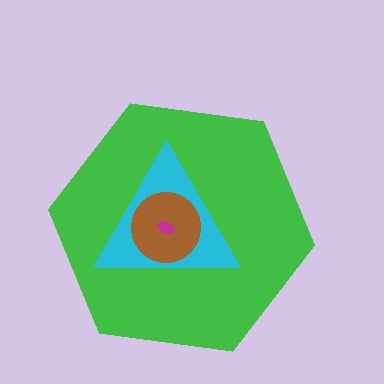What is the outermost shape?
The green hexagon.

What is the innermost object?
The magenta ellipse.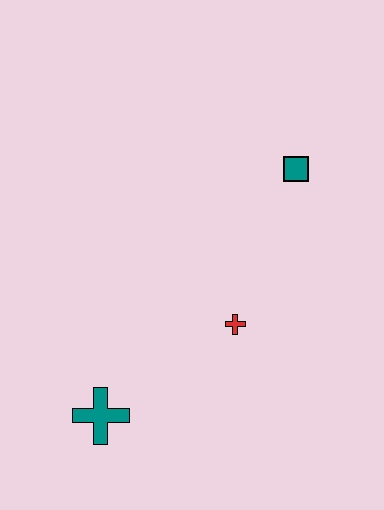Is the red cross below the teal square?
Yes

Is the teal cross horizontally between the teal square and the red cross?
No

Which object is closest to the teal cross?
The red cross is closest to the teal cross.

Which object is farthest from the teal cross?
The teal square is farthest from the teal cross.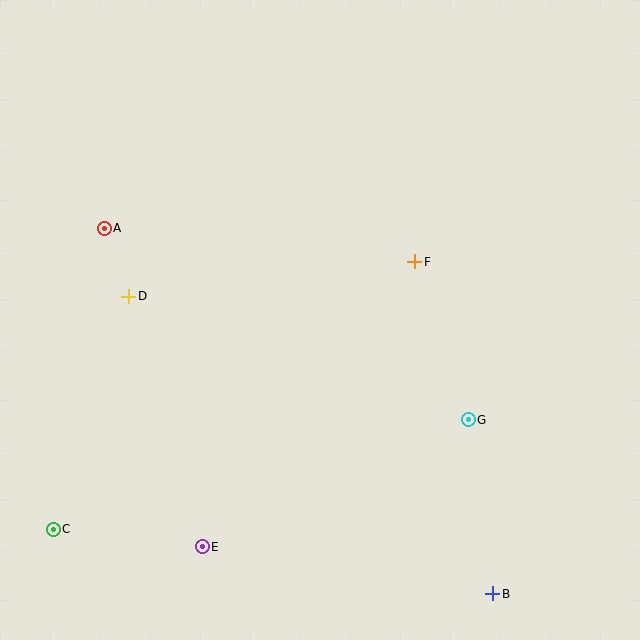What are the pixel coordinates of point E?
Point E is at (202, 547).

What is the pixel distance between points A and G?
The distance between A and G is 412 pixels.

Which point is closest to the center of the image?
Point F at (415, 262) is closest to the center.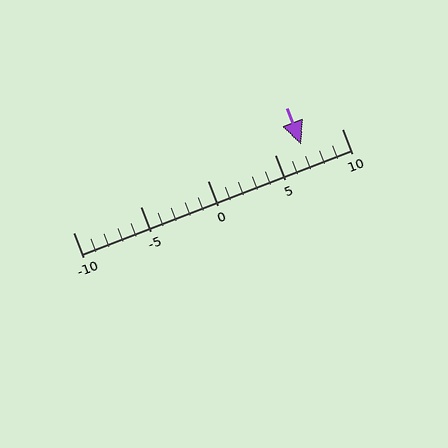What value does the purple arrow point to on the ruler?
The purple arrow points to approximately 7.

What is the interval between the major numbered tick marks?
The major tick marks are spaced 5 units apart.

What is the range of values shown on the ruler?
The ruler shows values from -10 to 10.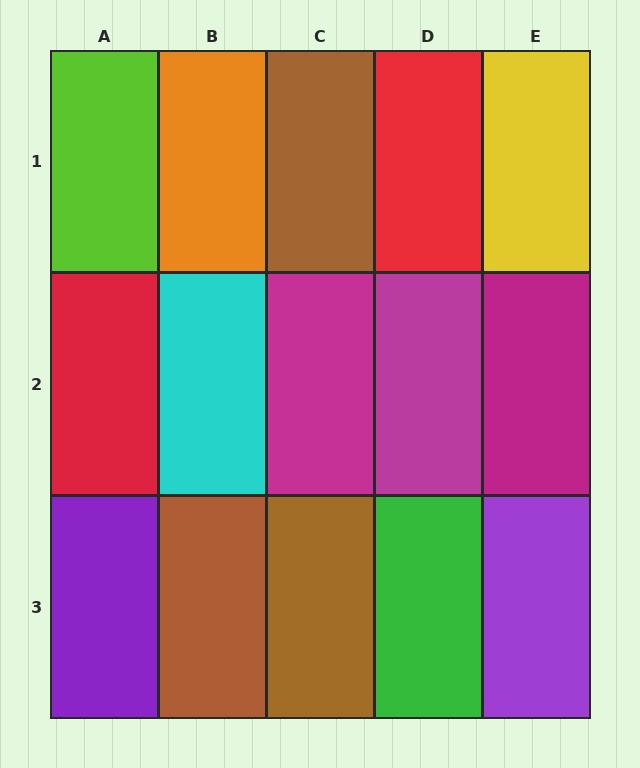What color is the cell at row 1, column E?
Yellow.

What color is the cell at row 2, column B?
Cyan.